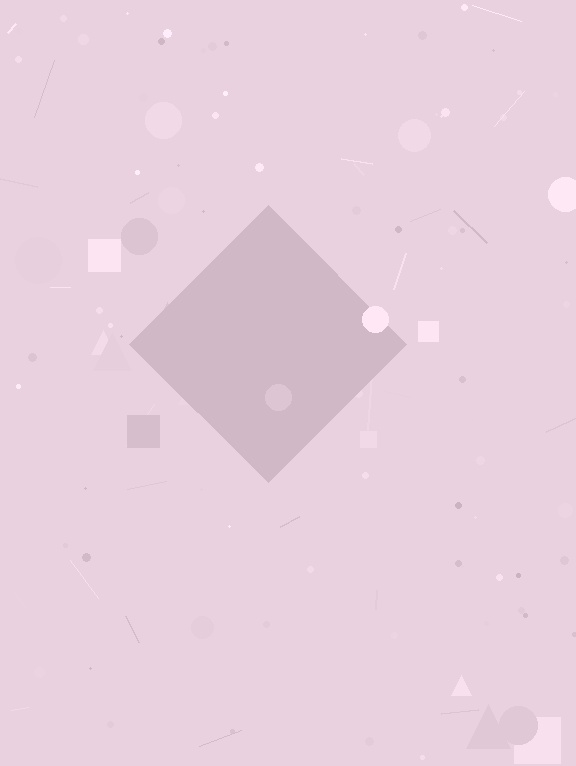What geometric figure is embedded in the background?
A diamond is embedded in the background.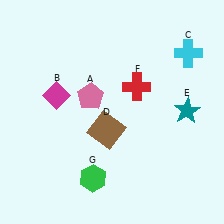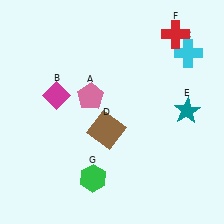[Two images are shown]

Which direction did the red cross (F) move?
The red cross (F) moved up.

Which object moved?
The red cross (F) moved up.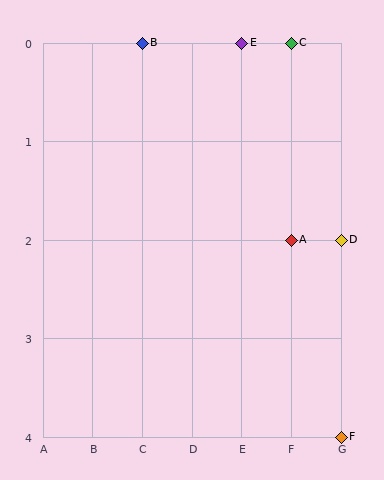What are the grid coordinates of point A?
Point A is at grid coordinates (F, 2).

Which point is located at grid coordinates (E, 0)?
Point E is at (E, 0).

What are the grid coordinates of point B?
Point B is at grid coordinates (C, 0).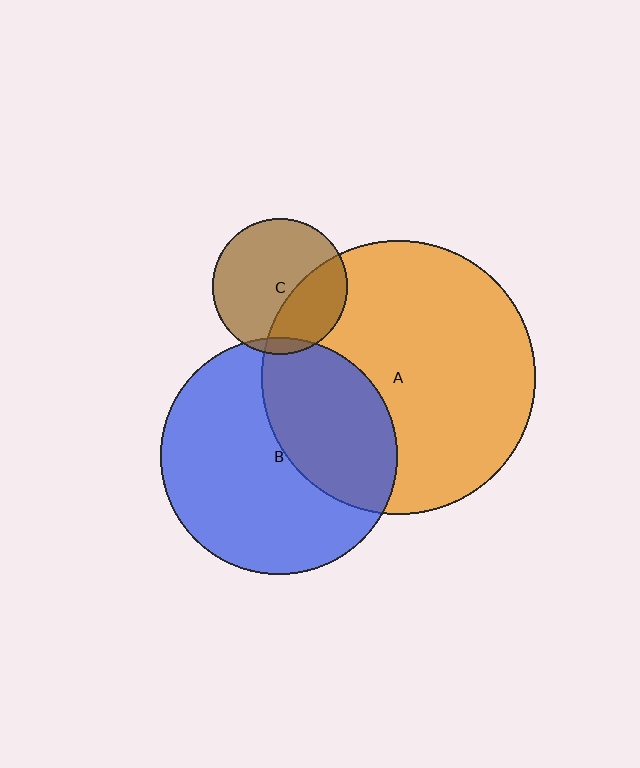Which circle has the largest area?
Circle A (orange).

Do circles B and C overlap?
Yes.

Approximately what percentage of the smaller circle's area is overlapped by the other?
Approximately 5%.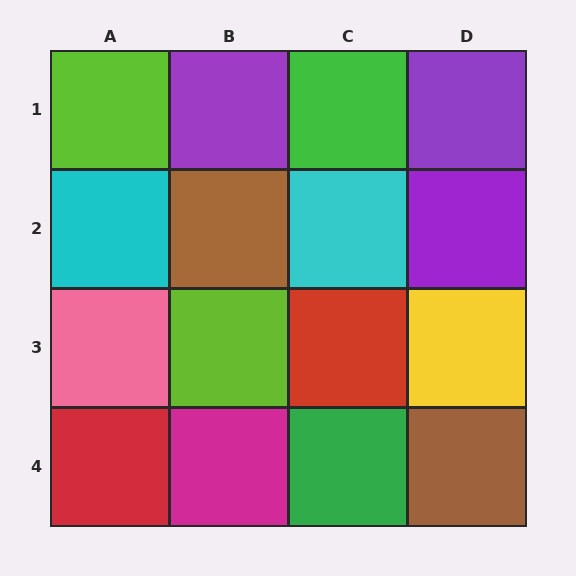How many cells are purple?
3 cells are purple.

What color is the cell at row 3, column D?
Yellow.